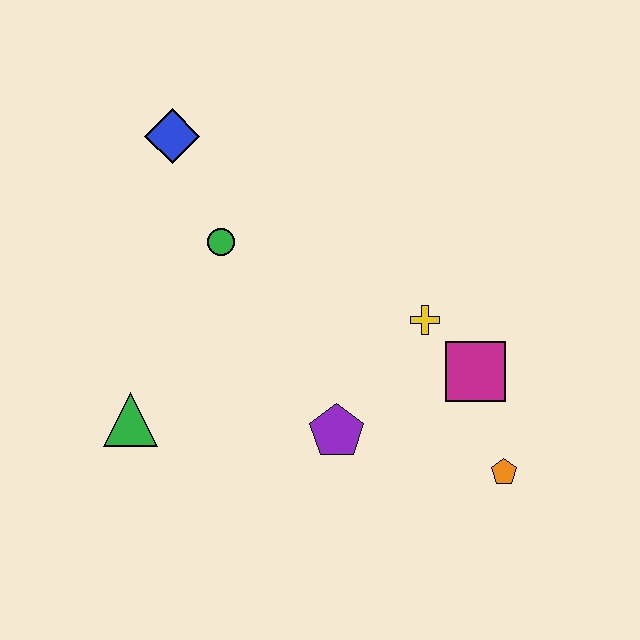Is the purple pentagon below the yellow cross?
Yes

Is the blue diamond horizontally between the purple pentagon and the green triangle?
Yes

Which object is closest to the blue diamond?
The green circle is closest to the blue diamond.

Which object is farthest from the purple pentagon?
The blue diamond is farthest from the purple pentagon.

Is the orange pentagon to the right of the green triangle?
Yes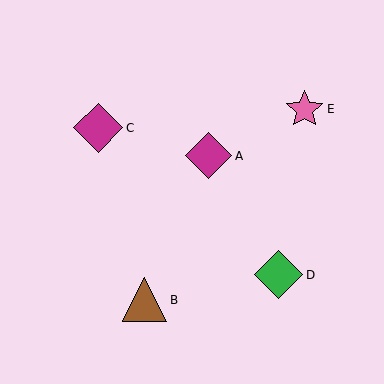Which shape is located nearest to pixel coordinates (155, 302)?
The brown triangle (labeled B) at (145, 300) is nearest to that location.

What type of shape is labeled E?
Shape E is a pink star.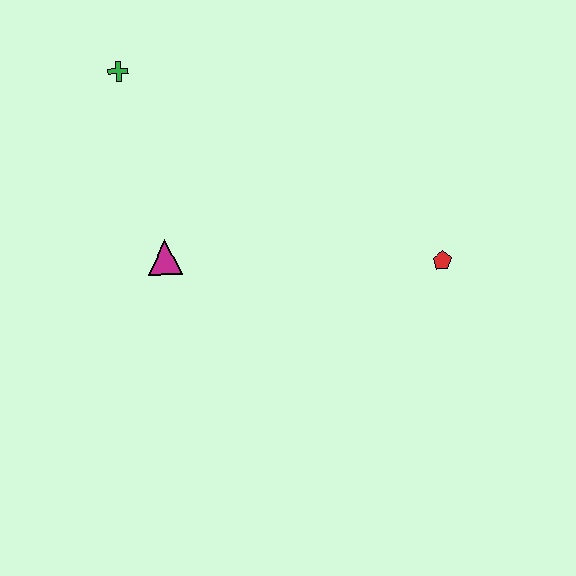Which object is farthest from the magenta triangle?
The red pentagon is farthest from the magenta triangle.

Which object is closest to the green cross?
The magenta triangle is closest to the green cross.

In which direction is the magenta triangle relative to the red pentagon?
The magenta triangle is to the left of the red pentagon.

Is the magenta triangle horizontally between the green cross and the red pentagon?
Yes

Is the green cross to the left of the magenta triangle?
Yes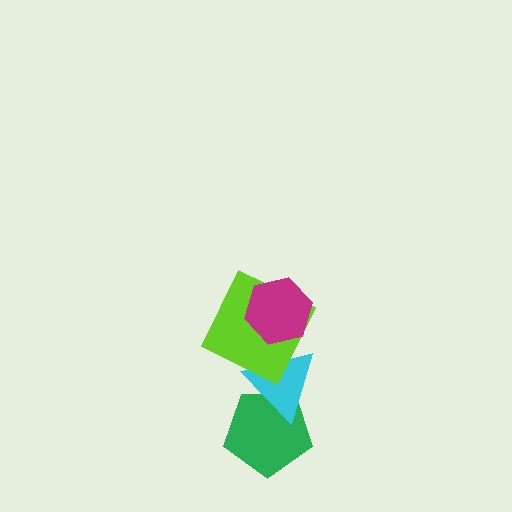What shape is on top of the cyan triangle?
The lime square is on top of the cyan triangle.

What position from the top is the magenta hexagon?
The magenta hexagon is 1st from the top.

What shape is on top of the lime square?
The magenta hexagon is on top of the lime square.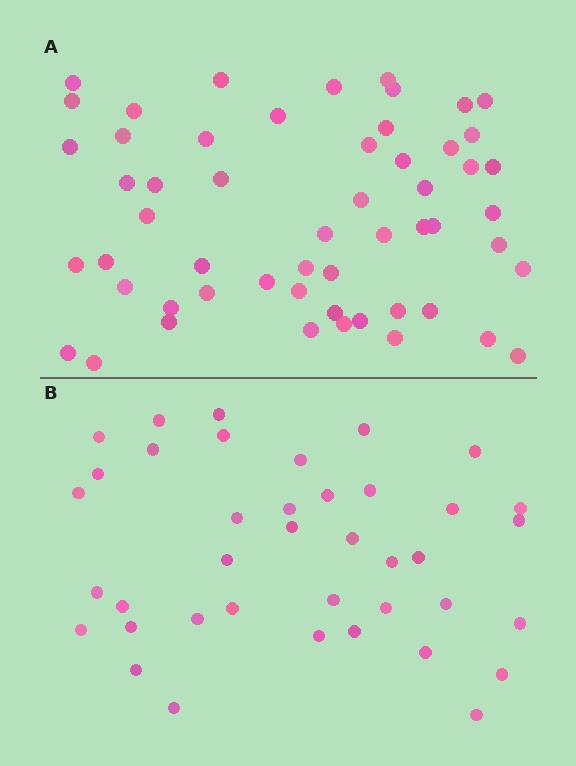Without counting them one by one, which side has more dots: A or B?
Region A (the top region) has more dots.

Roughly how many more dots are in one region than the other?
Region A has approximately 15 more dots than region B.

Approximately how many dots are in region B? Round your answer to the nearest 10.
About 40 dots. (The exact count is 39, which rounds to 40.)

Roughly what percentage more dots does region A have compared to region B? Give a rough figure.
About 40% more.